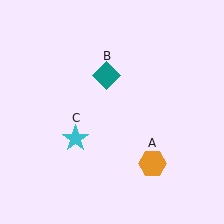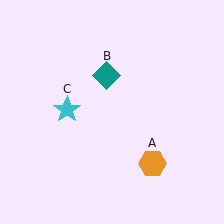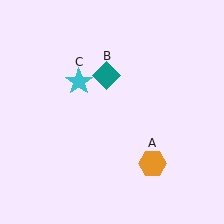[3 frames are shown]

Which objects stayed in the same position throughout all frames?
Orange hexagon (object A) and teal diamond (object B) remained stationary.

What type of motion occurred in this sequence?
The cyan star (object C) rotated clockwise around the center of the scene.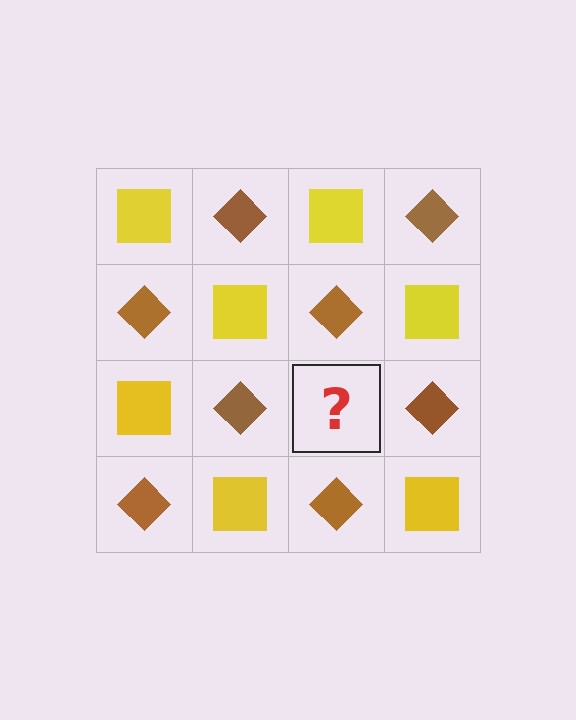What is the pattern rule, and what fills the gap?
The rule is that it alternates yellow square and brown diamond in a checkerboard pattern. The gap should be filled with a yellow square.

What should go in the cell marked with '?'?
The missing cell should contain a yellow square.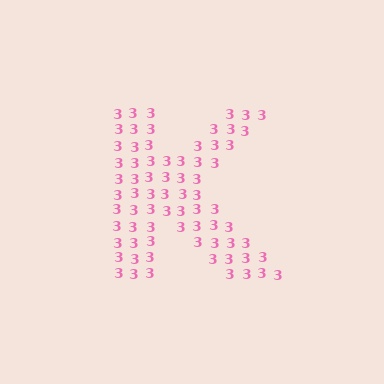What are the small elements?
The small elements are digit 3's.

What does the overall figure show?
The overall figure shows the letter K.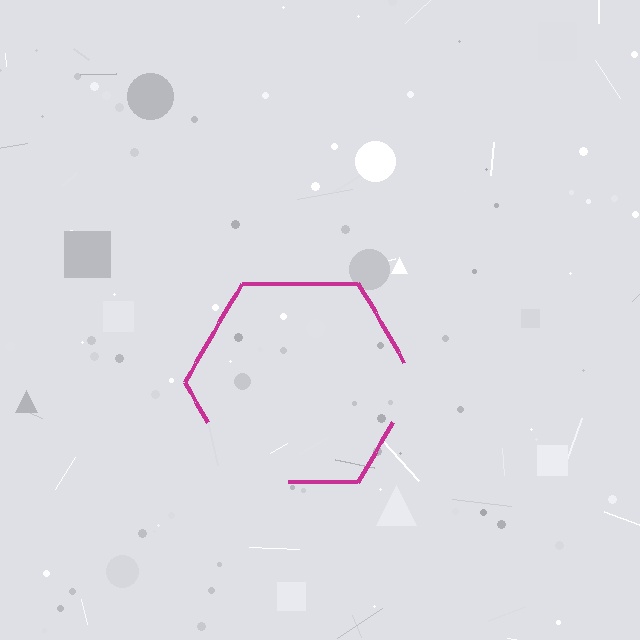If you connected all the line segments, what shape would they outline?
They would outline a hexagon.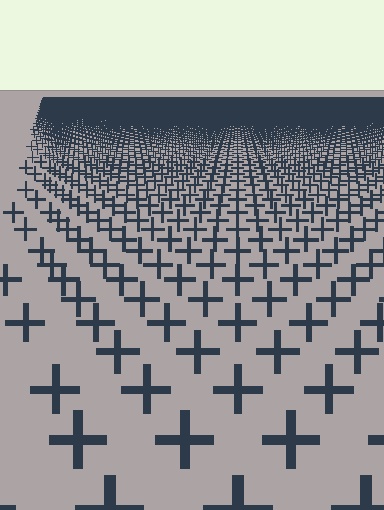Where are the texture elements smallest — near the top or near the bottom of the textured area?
Near the top.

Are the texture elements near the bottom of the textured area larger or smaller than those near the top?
Larger. Near the bottom, elements are closer to the viewer and appear at a bigger on-screen size.